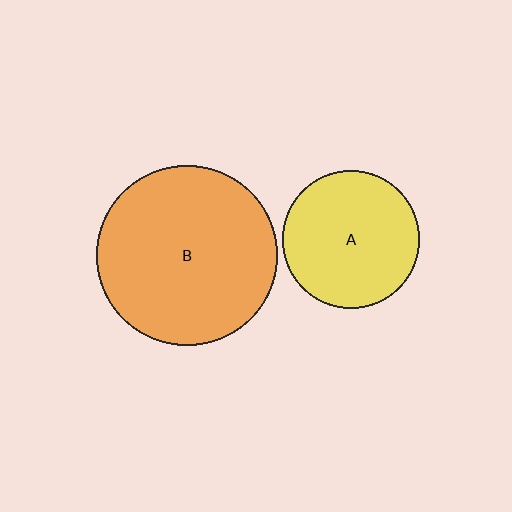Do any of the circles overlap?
No, none of the circles overlap.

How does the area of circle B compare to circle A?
Approximately 1.7 times.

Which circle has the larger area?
Circle B (orange).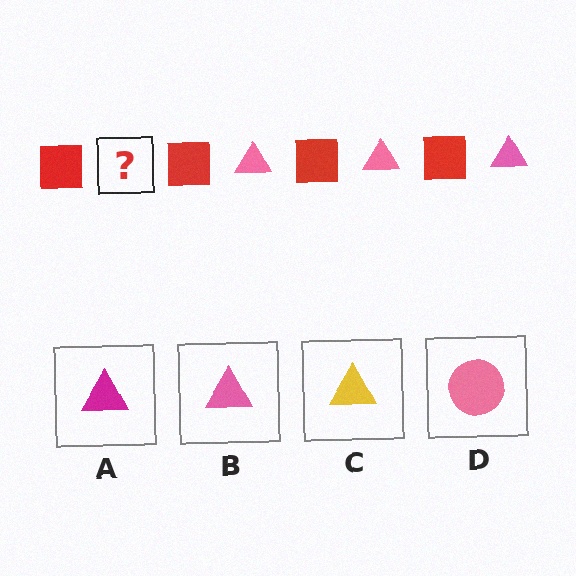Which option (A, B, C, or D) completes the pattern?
B.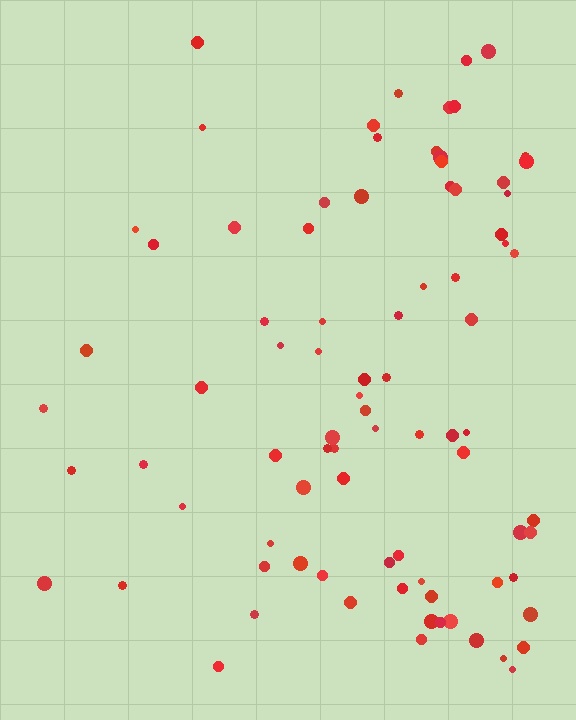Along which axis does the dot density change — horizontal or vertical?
Horizontal.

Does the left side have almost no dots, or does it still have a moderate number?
Still a moderate number, just noticeably fewer than the right.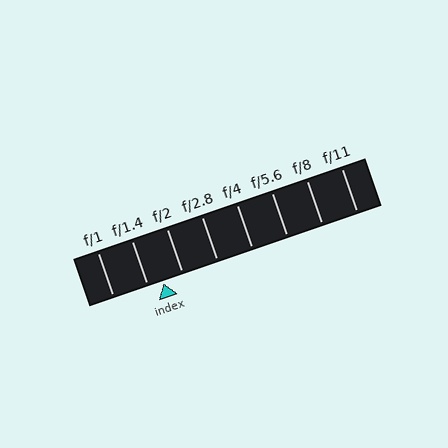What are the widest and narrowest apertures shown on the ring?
The widest aperture shown is f/1 and the narrowest is f/11.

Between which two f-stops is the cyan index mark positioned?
The index mark is between f/1.4 and f/2.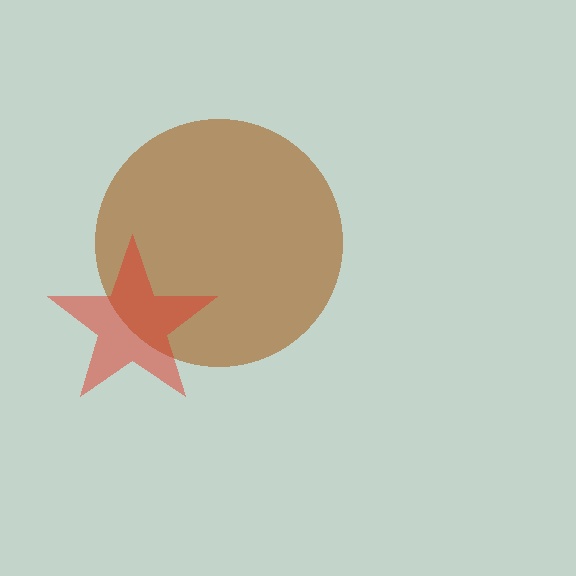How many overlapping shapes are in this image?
There are 2 overlapping shapes in the image.